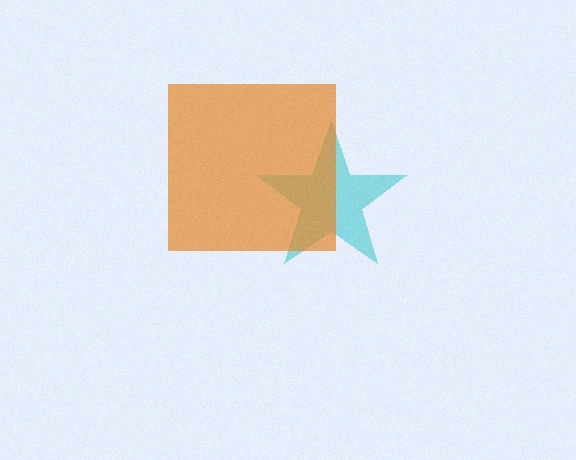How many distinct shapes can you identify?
There are 2 distinct shapes: a cyan star, an orange square.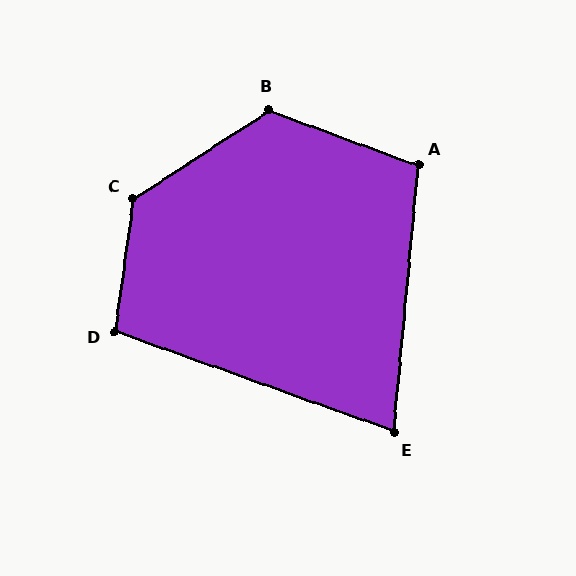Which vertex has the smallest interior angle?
E, at approximately 76 degrees.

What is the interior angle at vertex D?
Approximately 102 degrees (obtuse).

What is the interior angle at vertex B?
Approximately 127 degrees (obtuse).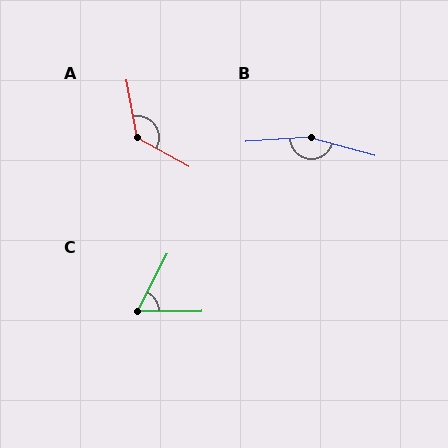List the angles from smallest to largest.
C (63°), A (129°), B (161°).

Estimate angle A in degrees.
Approximately 129 degrees.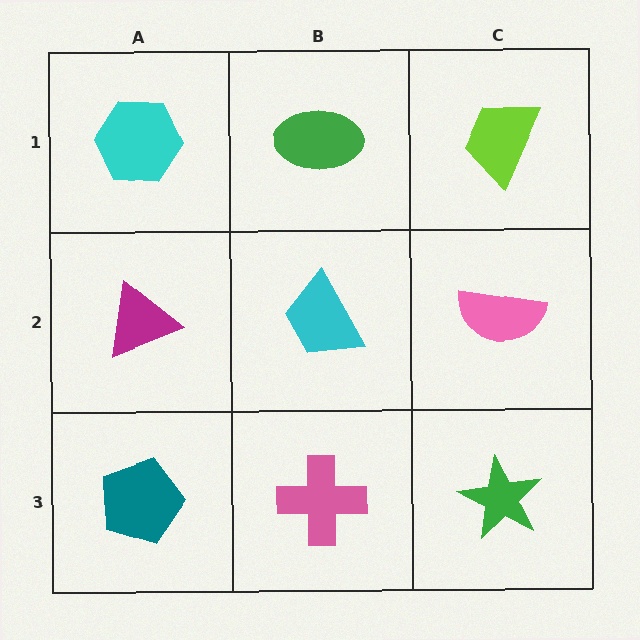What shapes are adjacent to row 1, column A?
A magenta triangle (row 2, column A), a green ellipse (row 1, column B).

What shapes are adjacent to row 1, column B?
A cyan trapezoid (row 2, column B), a cyan hexagon (row 1, column A), a lime trapezoid (row 1, column C).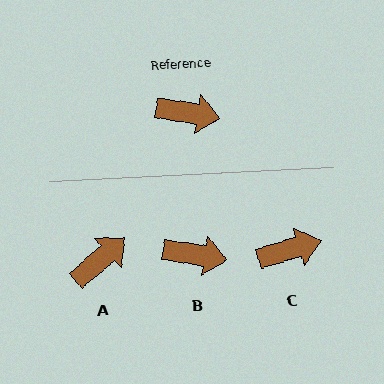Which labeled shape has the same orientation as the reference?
B.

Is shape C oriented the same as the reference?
No, it is off by about 26 degrees.